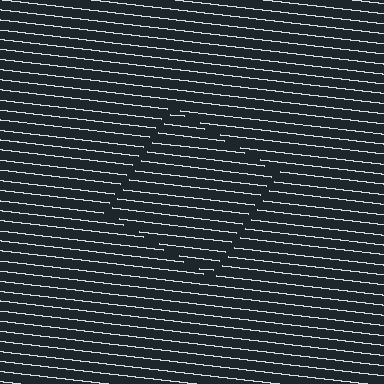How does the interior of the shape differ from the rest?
The interior of the shape contains the same grating, shifted by half a period — the contour is defined by the phase discontinuity where line-ends from the inner and outer gratings abut.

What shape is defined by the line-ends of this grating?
An illusory square. The interior of the shape contains the same grating, shifted by half a period — the contour is defined by the phase discontinuity where line-ends from the inner and outer gratings abut.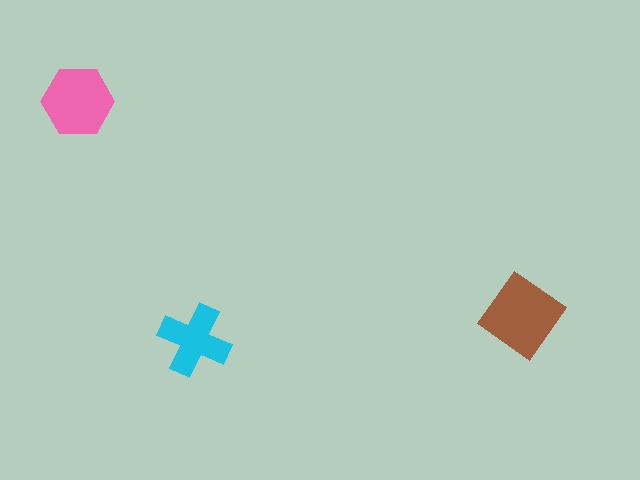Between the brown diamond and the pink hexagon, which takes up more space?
The brown diamond.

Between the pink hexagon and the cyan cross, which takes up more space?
The pink hexagon.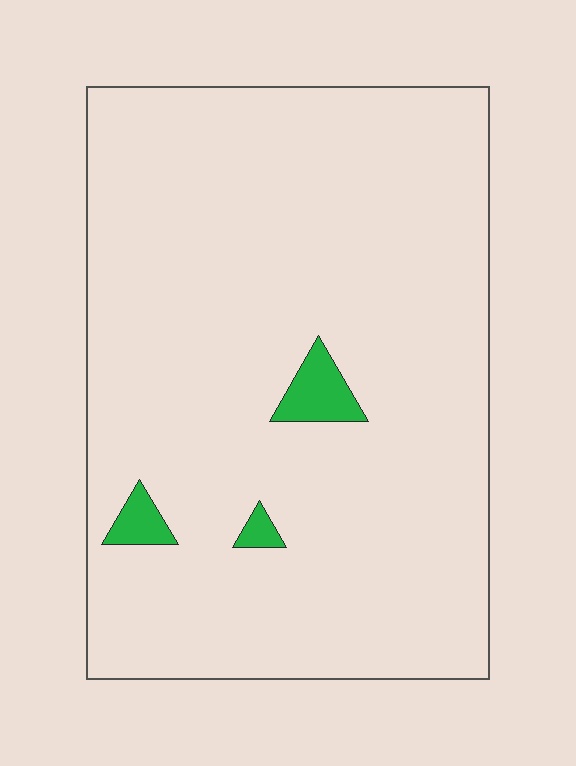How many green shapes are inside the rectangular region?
3.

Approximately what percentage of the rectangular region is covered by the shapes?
Approximately 5%.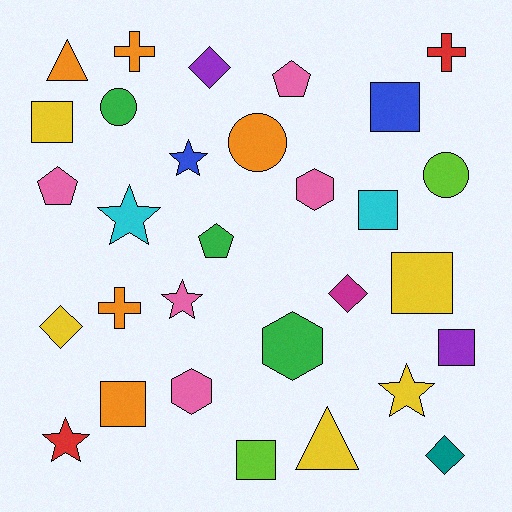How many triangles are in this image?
There are 2 triangles.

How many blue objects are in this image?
There are 2 blue objects.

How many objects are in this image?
There are 30 objects.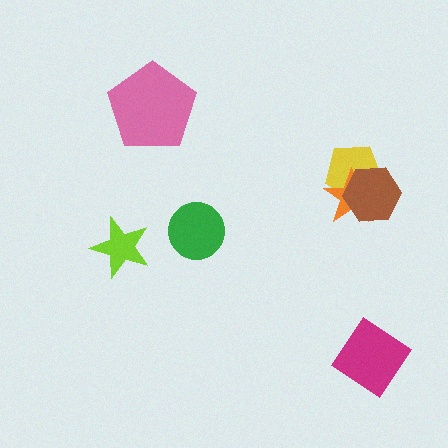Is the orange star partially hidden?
Yes, it is partially covered by another shape.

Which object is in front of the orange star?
The brown hexagon is in front of the orange star.